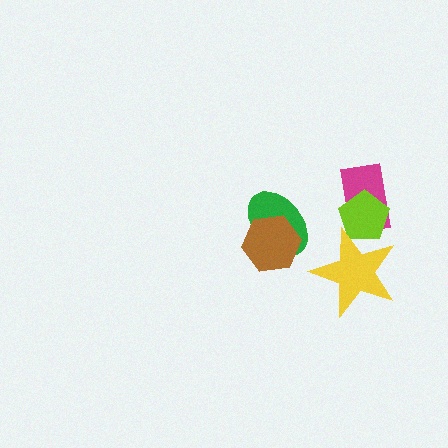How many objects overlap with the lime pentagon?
2 objects overlap with the lime pentagon.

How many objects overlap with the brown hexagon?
1 object overlaps with the brown hexagon.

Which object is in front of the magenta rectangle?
The lime pentagon is in front of the magenta rectangle.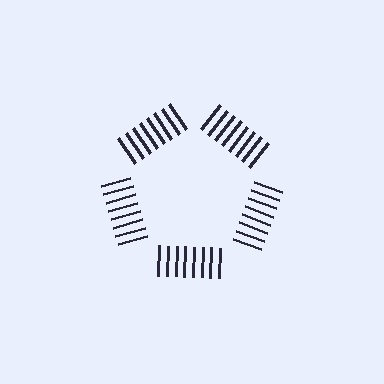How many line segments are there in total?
40 — 8 along each of the 5 edges.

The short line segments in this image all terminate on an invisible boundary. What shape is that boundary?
An illusory pentagon — the line segments terminate on its edges but no continuous stroke is drawn.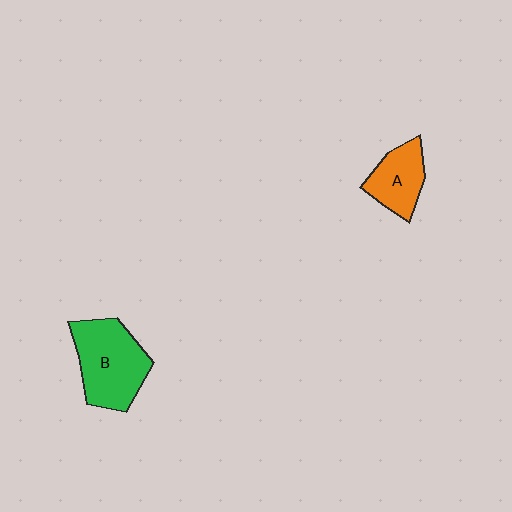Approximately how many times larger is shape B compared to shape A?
Approximately 1.7 times.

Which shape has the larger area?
Shape B (green).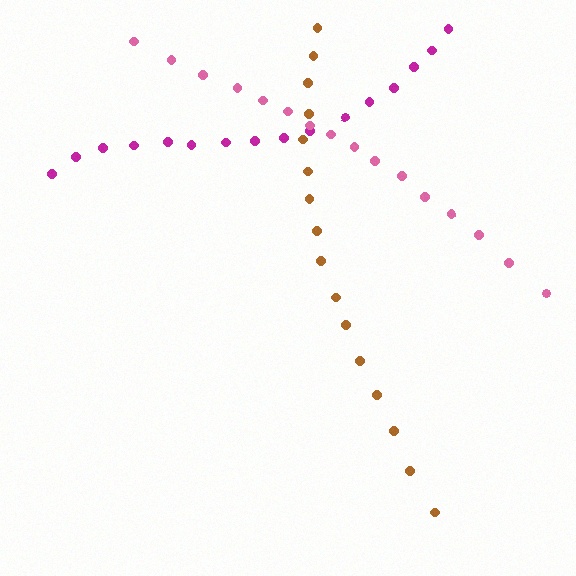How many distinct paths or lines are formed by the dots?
There are 3 distinct paths.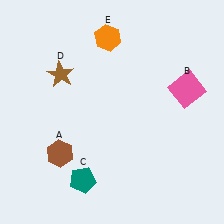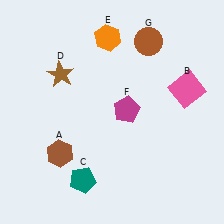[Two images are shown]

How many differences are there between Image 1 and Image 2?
There are 2 differences between the two images.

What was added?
A magenta pentagon (F), a brown circle (G) were added in Image 2.